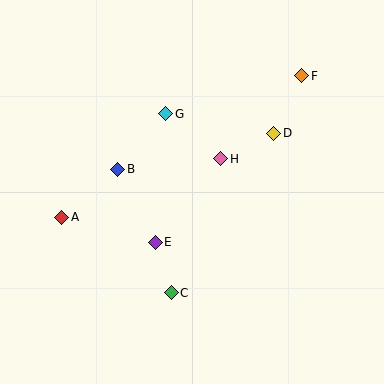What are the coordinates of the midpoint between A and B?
The midpoint between A and B is at (90, 193).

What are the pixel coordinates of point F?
Point F is at (302, 76).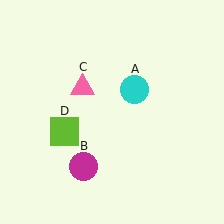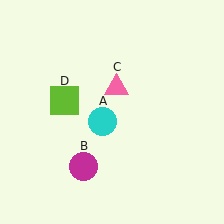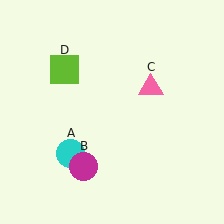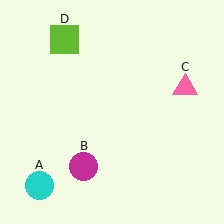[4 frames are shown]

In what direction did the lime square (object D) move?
The lime square (object D) moved up.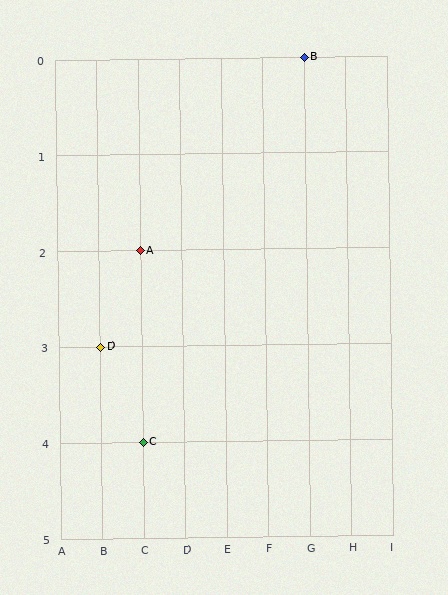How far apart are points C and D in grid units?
Points C and D are 1 column and 1 row apart (about 1.4 grid units diagonally).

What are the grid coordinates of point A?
Point A is at grid coordinates (C, 2).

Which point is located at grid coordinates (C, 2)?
Point A is at (C, 2).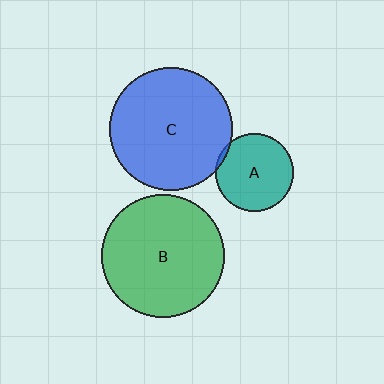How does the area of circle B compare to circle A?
Approximately 2.5 times.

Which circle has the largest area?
Circle B (green).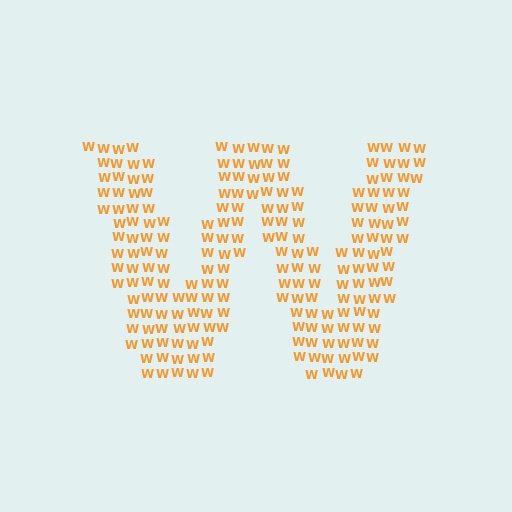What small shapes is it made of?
It is made of small letter W's.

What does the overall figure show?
The overall figure shows the letter W.